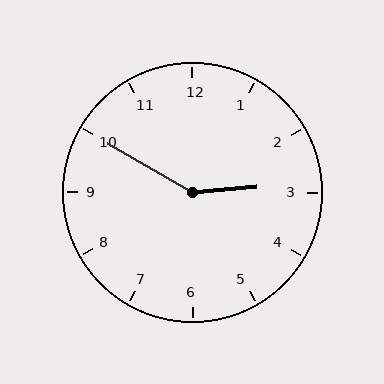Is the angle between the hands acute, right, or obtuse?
It is obtuse.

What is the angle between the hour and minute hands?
Approximately 145 degrees.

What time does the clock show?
2:50.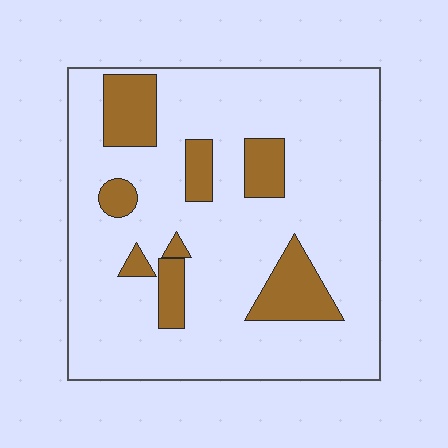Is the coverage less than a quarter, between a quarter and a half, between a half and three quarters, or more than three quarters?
Less than a quarter.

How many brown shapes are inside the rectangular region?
8.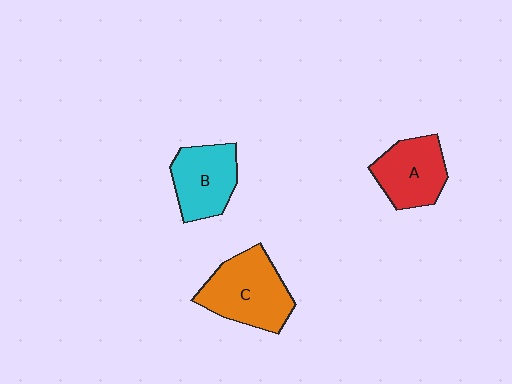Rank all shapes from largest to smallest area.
From largest to smallest: C (orange), B (cyan), A (red).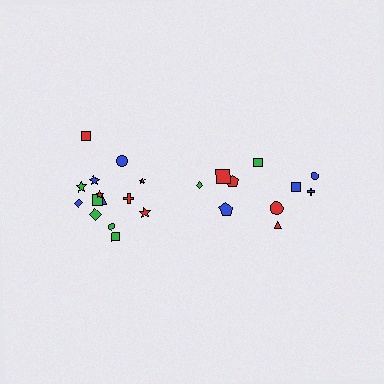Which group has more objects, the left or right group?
The left group.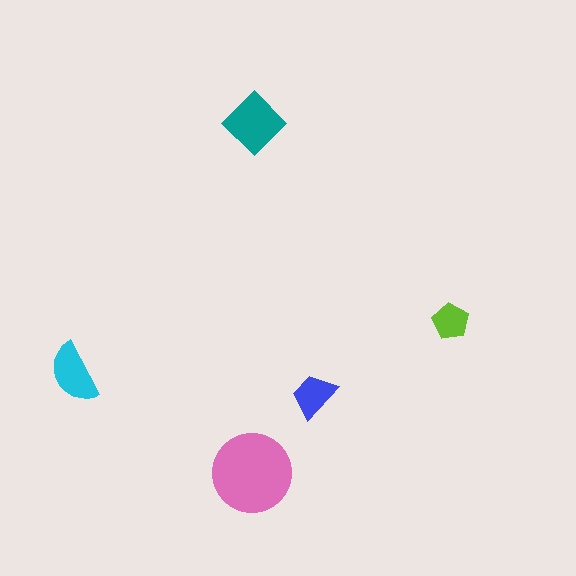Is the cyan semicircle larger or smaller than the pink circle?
Smaller.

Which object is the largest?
The pink circle.